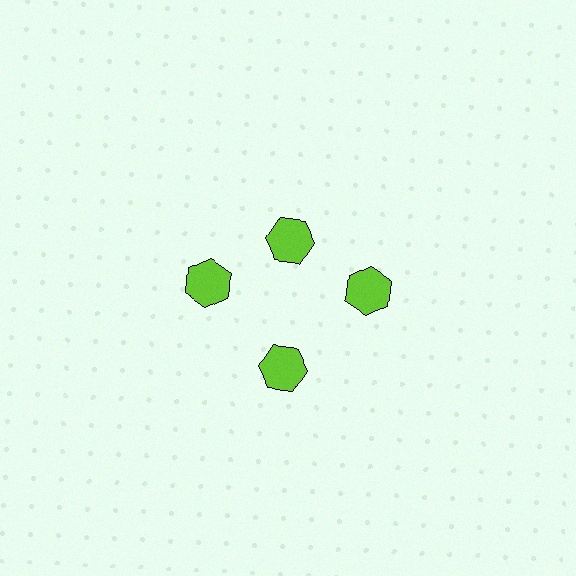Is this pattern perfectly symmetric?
No. The 4 lime hexagons are arranged in a ring, but one element near the 12 o'clock position is pulled inward toward the center, breaking the 4-fold rotational symmetry.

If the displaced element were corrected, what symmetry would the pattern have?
It would have 4-fold rotational symmetry — the pattern would map onto itself every 90 degrees.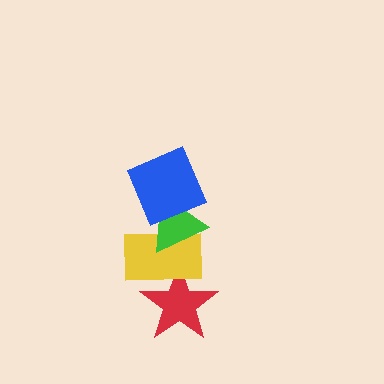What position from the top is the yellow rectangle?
The yellow rectangle is 3rd from the top.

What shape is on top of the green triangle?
The blue square is on top of the green triangle.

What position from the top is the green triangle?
The green triangle is 2nd from the top.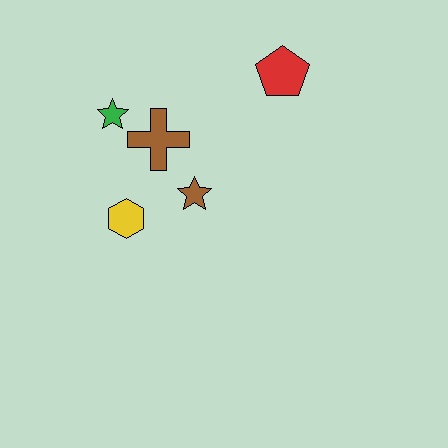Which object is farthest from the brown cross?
The red pentagon is farthest from the brown cross.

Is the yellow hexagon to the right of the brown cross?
No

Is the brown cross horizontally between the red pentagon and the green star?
Yes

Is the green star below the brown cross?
No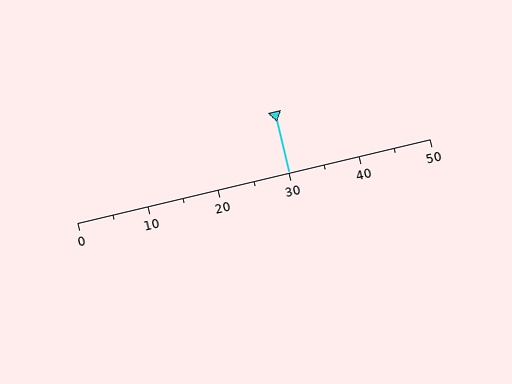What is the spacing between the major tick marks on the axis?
The major ticks are spaced 10 apart.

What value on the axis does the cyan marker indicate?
The marker indicates approximately 30.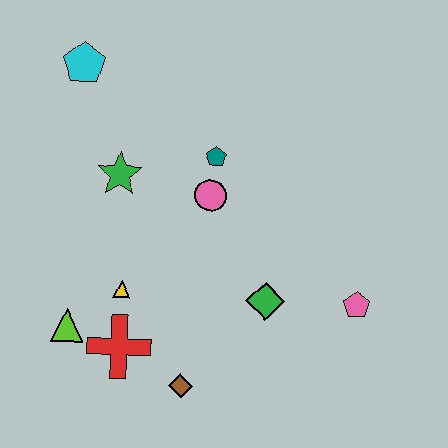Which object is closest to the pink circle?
The teal pentagon is closest to the pink circle.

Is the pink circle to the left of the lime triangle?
No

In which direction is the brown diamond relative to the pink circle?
The brown diamond is below the pink circle.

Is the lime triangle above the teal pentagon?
No